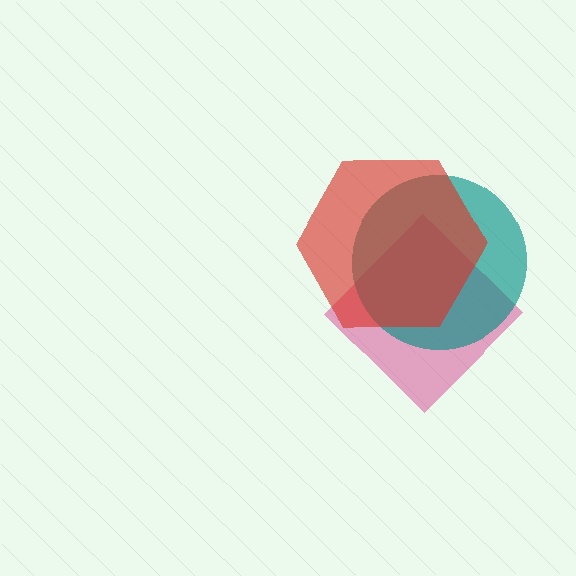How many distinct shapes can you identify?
There are 3 distinct shapes: a magenta diamond, a teal circle, a red hexagon.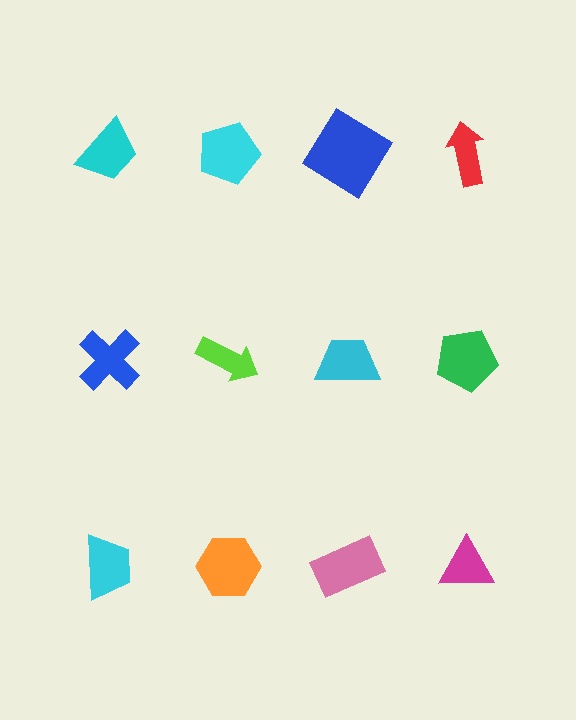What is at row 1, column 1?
A cyan trapezoid.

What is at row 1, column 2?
A cyan pentagon.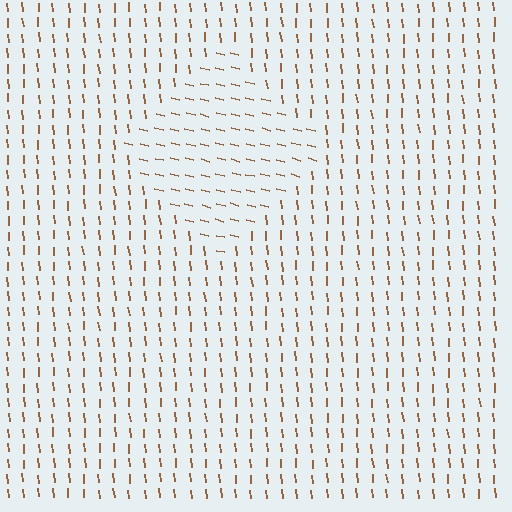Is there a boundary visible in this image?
Yes, there is a texture boundary formed by a change in line orientation.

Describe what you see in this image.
The image is filled with small brown line segments. A diamond region in the image has lines oriented differently from the surrounding lines, creating a visible texture boundary.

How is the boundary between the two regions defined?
The boundary is defined purely by a change in line orientation (approximately 70 degrees difference). All lines are the same color and thickness.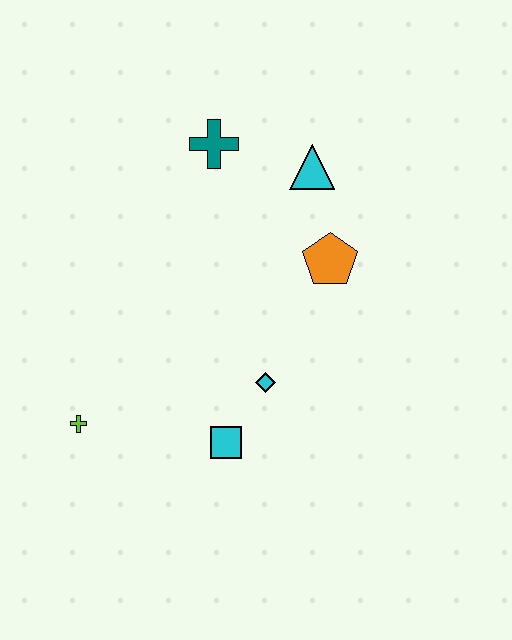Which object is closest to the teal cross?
The cyan triangle is closest to the teal cross.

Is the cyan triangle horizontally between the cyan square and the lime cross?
No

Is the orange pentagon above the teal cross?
No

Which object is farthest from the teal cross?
The lime cross is farthest from the teal cross.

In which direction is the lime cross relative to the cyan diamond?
The lime cross is to the left of the cyan diamond.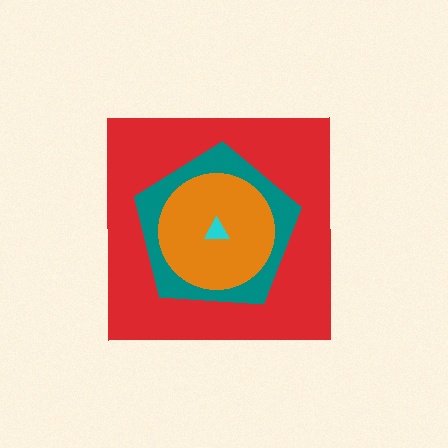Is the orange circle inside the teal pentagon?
Yes.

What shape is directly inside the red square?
The teal pentagon.